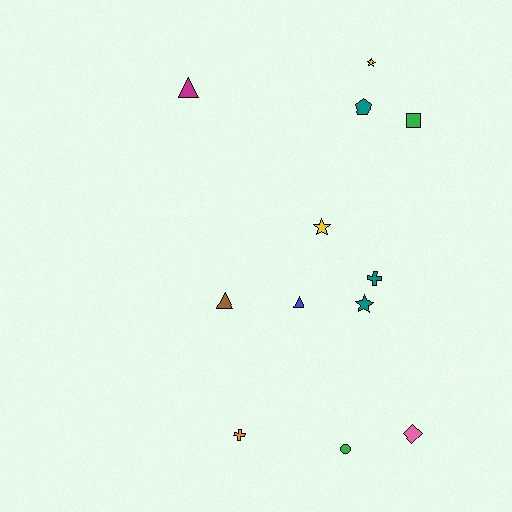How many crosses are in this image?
There are 2 crosses.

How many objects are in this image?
There are 12 objects.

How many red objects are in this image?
There are no red objects.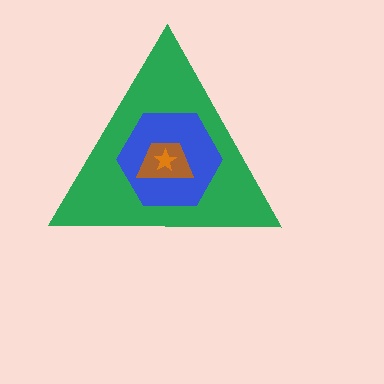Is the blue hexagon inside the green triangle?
Yes.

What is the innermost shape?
The orange star.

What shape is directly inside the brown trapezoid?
The orange star.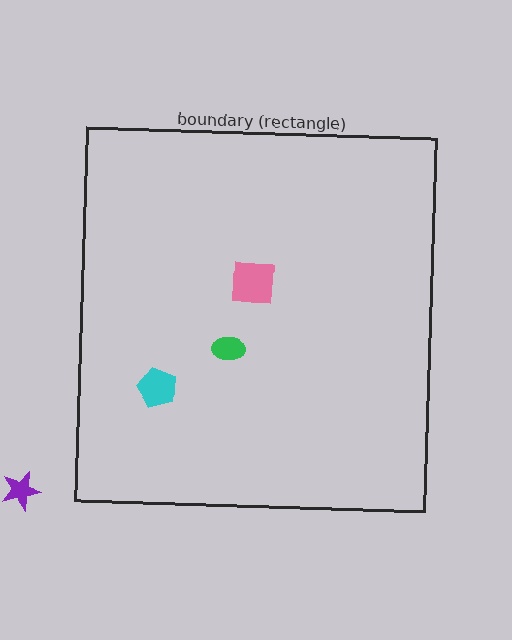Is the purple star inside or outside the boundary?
Outside.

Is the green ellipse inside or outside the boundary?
Inside.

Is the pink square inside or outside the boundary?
Inside.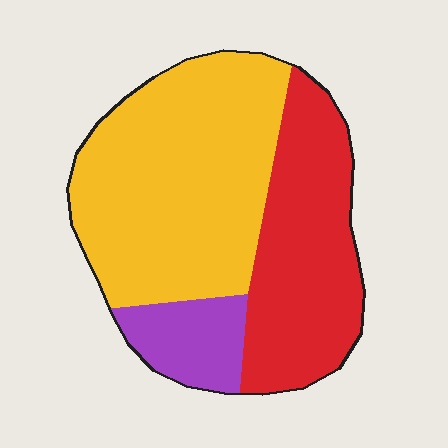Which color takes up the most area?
Yellow, at roughly 55%.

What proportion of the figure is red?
Red takes up between a quarter and a half of the figure.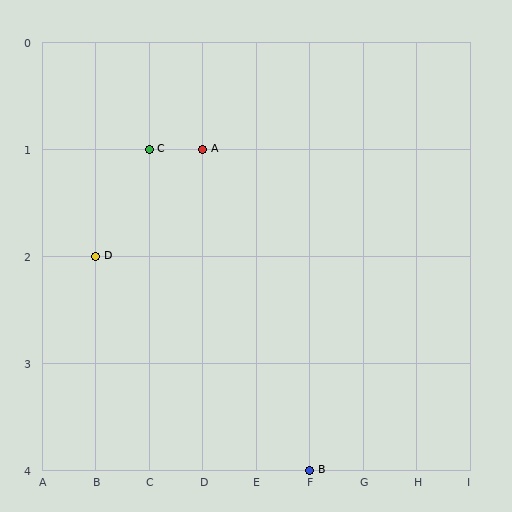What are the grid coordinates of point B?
Point B is at grid coordinates (F, 4).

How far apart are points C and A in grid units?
Points C and A are 1 column apart.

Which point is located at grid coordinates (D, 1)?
Point A is at (D, 1).